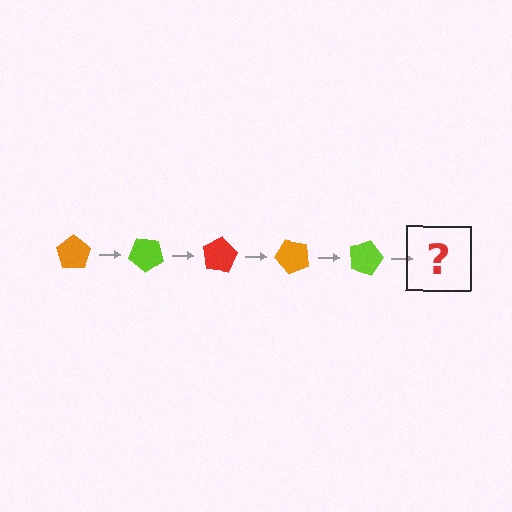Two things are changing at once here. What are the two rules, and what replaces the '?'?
The two rules are that it rotates 40 degrees each step and the color cycles through orange, lime, and red. The '?' should be a red pentagon, rotated 200 degrees from the start.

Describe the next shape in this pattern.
It should be a red pentagon, rotated 200 degrees from the start.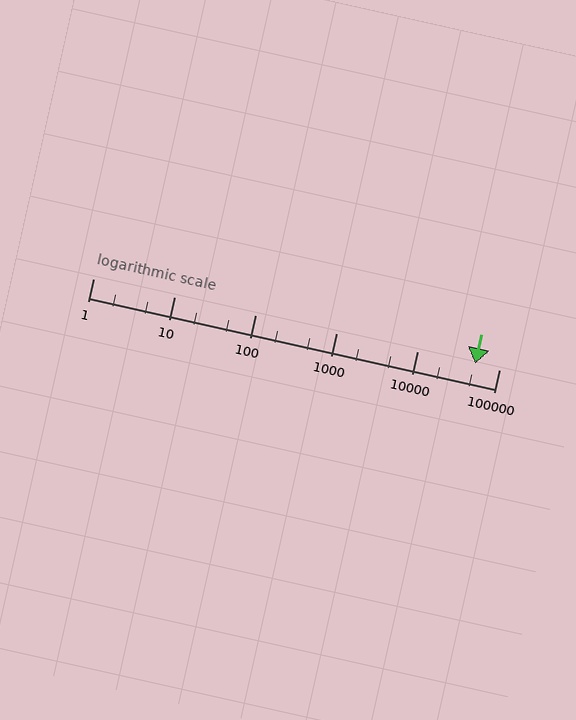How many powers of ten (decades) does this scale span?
The scale spans 5 decades, from 1 to 100000.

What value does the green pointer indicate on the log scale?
The pointer indicates approximately 51000.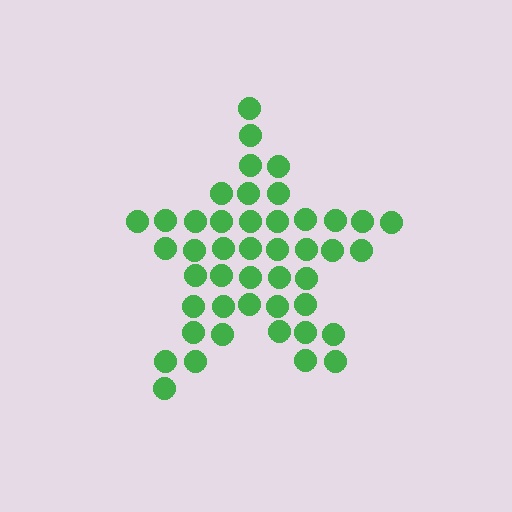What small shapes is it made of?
It is made of small circles.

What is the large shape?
The large shape is a star.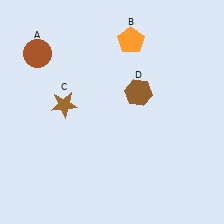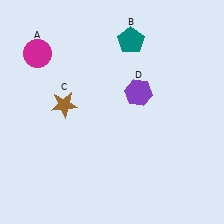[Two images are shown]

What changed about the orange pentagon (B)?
In Image 1, B is orange. In Image 2, it changed to teal.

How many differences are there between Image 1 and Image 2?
There are 3 differences between the two images.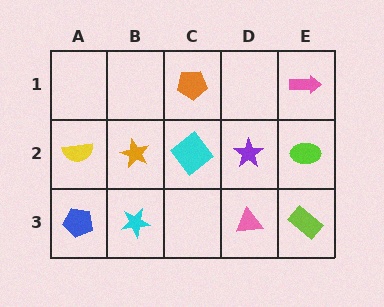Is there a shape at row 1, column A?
No, that cell is empty.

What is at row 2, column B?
An orange star.